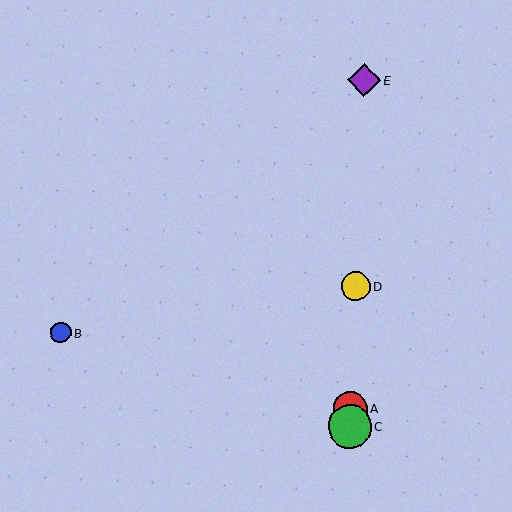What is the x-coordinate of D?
Object D is at x≈356.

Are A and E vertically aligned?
Yes, both are at x≈350.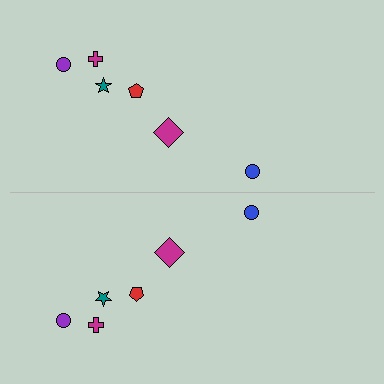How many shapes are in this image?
There are 12 shapes in this image.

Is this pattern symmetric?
Yes, this pattern has bilateral (reflection) symmetry.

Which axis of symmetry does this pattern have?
The pattern has a horizontal axis of symmetry running through the center of the image.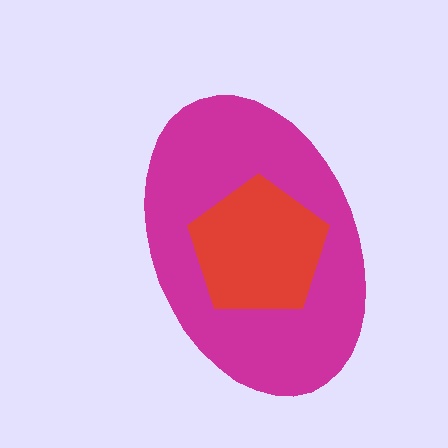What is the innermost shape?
The red pentagon.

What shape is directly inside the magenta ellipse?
The red pentagon.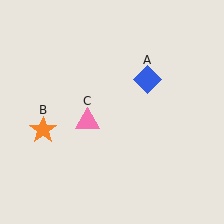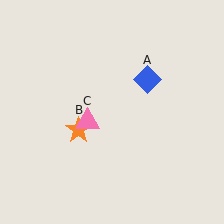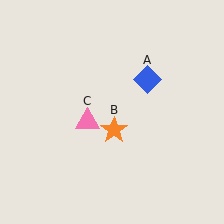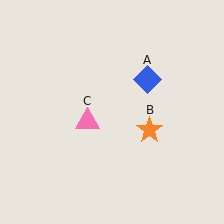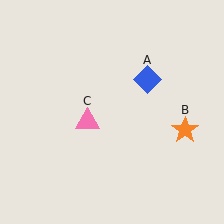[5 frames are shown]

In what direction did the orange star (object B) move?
The orange star (object B) moved right.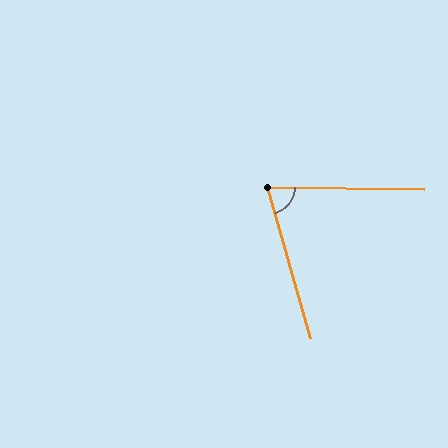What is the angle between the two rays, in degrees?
Approximately 73 degrees.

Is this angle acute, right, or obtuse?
It is acute.